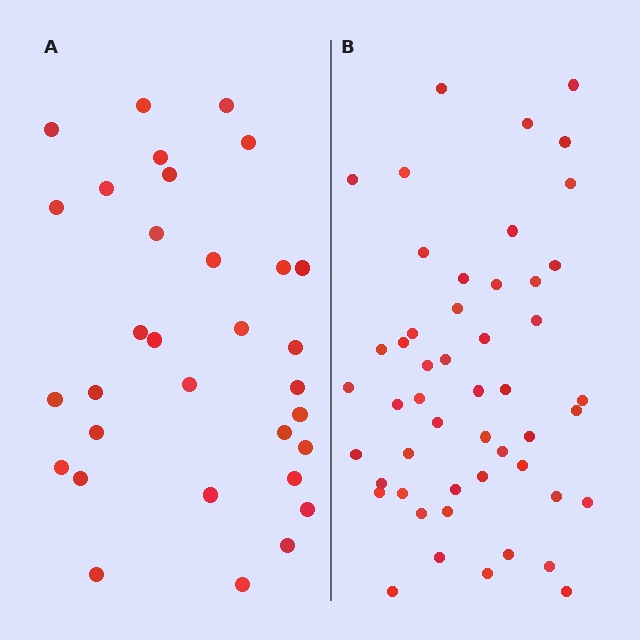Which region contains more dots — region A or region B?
Region B (the right region) has more dots.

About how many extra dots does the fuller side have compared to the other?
Region B has approximately 20 more dots than region A.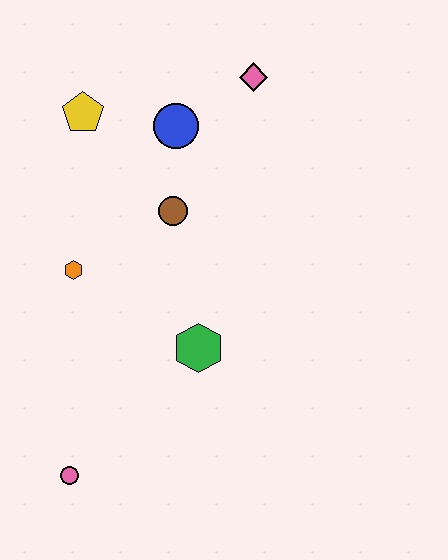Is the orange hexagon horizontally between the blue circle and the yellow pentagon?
No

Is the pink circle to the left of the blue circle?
Yes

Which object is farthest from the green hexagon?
The pink diamond is farthest from the green hexagon.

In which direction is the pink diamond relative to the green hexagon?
The pink diamond is above the green hexagon.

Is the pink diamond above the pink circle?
Yes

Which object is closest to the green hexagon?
The brown circle is closest to the green hexagon.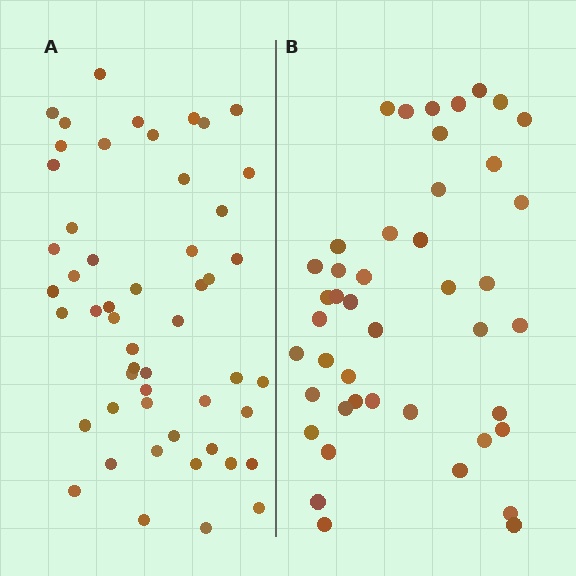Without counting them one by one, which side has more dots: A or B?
Region A (the left region) has more dots.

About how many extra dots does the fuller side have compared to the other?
Region A has roughly 8 or so more dots than region B.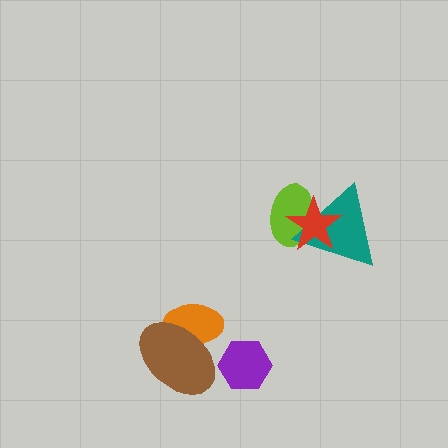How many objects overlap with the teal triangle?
2 objects overlap with the teal triangle.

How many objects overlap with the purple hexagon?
0 objects overlap with the purple hexagon.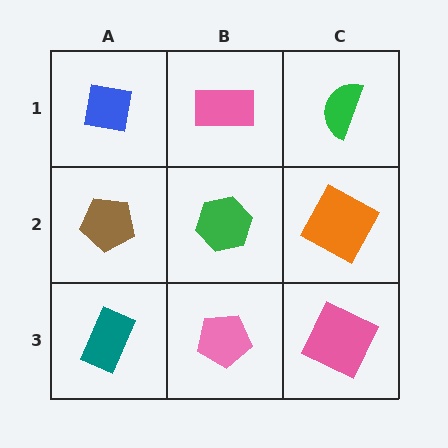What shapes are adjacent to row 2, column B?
A pink rectangle (row 1, column B), a pink pentagon (row 3, column B), a brown pentagon (row 2, column A), an orange square (row 2, column C).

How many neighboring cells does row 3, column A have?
2.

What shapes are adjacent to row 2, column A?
A blue square (row 1, column A), a teal rectangle (row 3, column A), a green hexagon (row 2, column B).